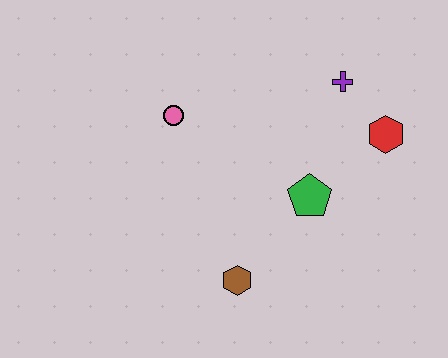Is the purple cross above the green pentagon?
Yes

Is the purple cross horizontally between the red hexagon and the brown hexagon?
Yes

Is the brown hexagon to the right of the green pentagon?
No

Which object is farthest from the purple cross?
The brown hexagon is farthest from the purple cross.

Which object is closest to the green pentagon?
The red hexagon is closest to the green pentagon.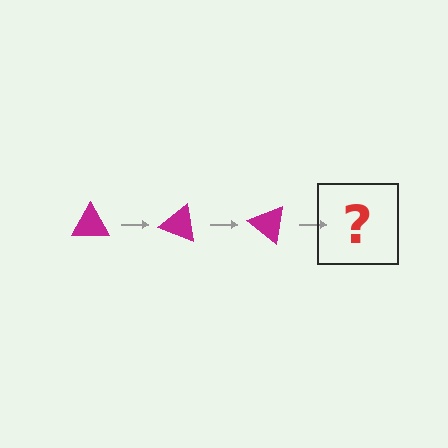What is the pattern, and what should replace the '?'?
The pattern is that the triangle rotates 20 degrees each step. The '?' should be a magenta triangle rotated 60 degrees.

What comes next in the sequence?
The next element should be a magenta triangle rotated 60 degrees.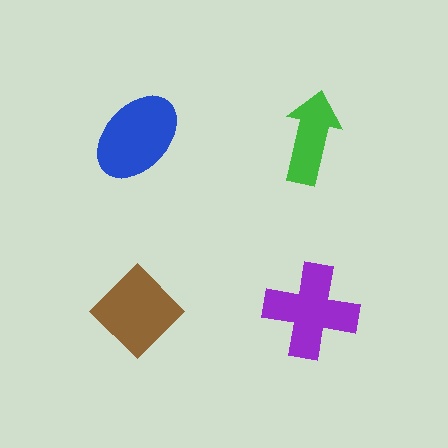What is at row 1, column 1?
A blue ellipse.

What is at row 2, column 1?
A brown diamond.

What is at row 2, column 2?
A purple cross.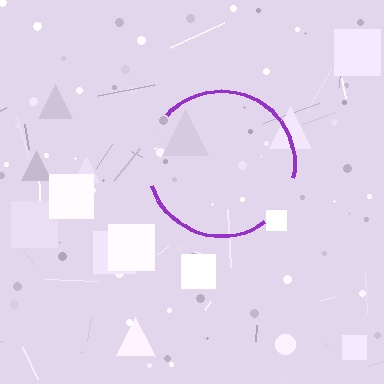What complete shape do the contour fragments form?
The contour fragments form a circle.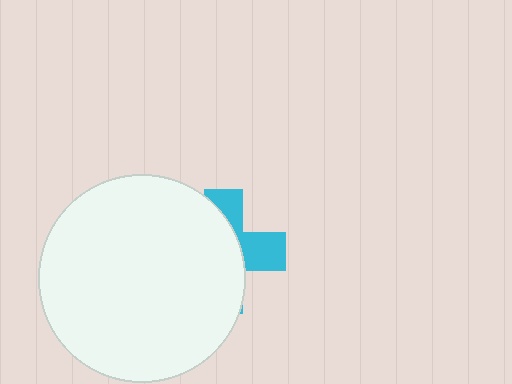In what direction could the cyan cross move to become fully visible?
The cyan cross could move right. That would shift it out from behind the white circle entirely.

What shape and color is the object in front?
The object in front is a white circle.